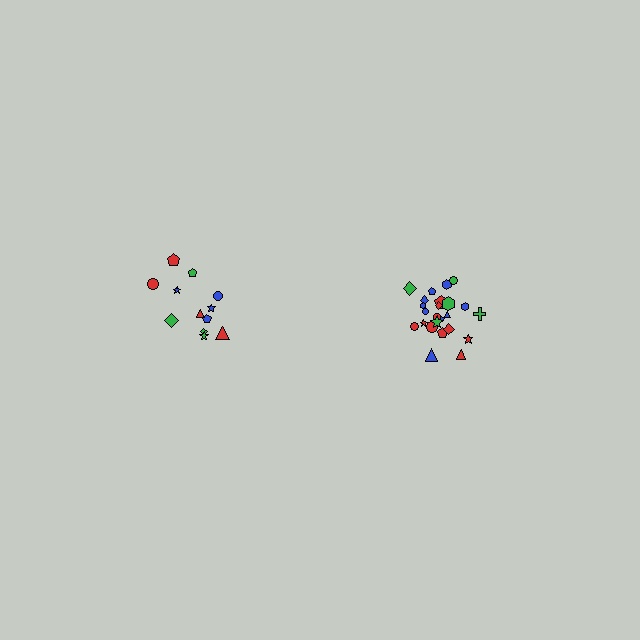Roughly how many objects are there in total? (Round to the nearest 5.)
Roughly 35 objects in total.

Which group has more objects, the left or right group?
The right group.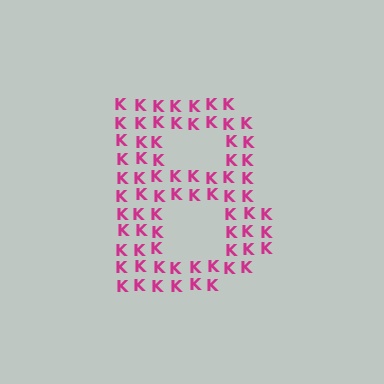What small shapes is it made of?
It is made of small letter K's.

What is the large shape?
The large shape is the letter B.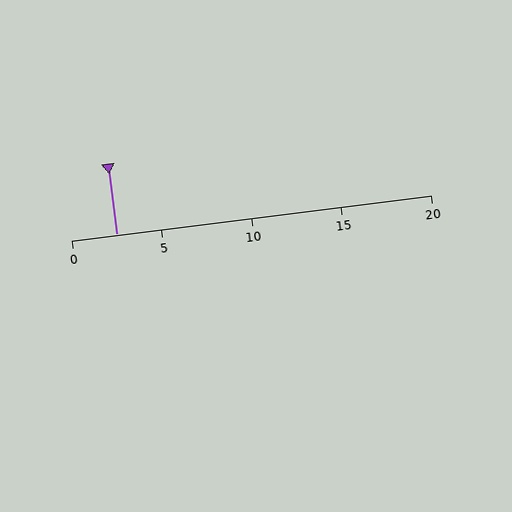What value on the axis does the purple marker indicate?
The marker indicates approximately 2.5.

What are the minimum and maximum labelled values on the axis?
The axis runs from 0 to 20.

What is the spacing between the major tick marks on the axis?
The major ticks are spaced 5 apart.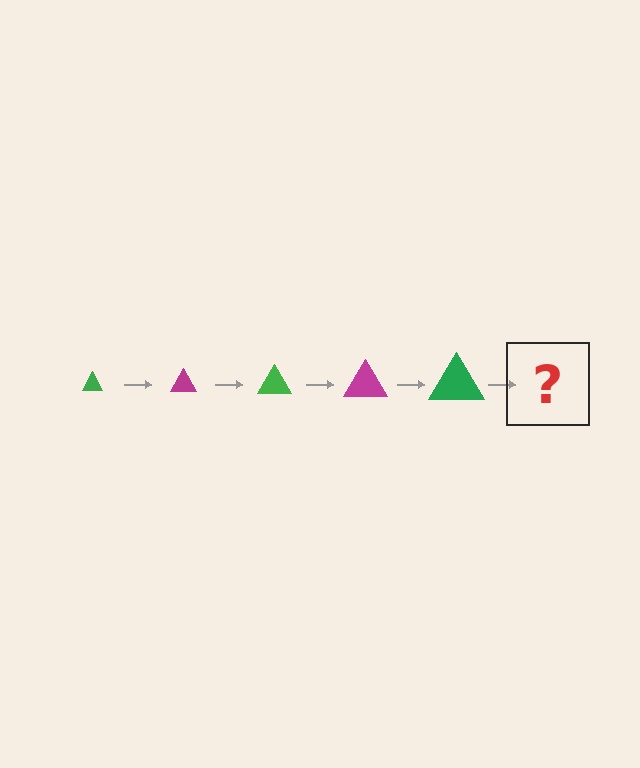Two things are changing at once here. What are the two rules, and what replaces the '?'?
The two rules are that the triangle grows larger each step and the color cycles through green and magenta. The '?' should be a magenta triangle, larger than the previous one.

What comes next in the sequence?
The next element should be a magenta triangle, larger than the previous one.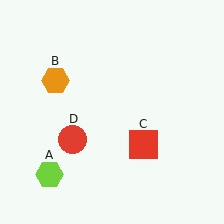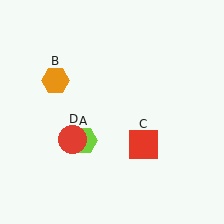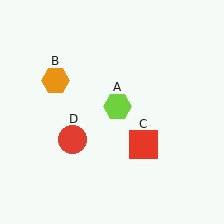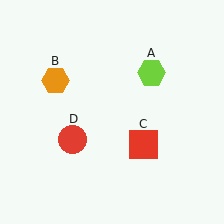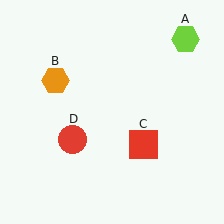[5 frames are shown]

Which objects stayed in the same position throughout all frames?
Orange hexagon (object B) and red square (object C) and red circle (object D) remained stationary.